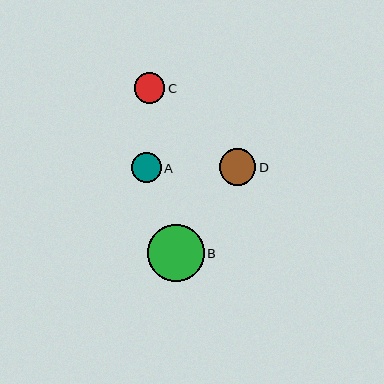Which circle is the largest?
Circle B is the largest with a size of approximately 57 pixels.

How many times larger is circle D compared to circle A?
Circle D is approximately 1.2 times the size of circle A.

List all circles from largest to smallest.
From largest to smallest: B, D, C, A.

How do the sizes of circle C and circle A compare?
Circle C and circle A are approximately the same size.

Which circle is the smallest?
Circle A is the smallest with a size of approximately 30 pixels.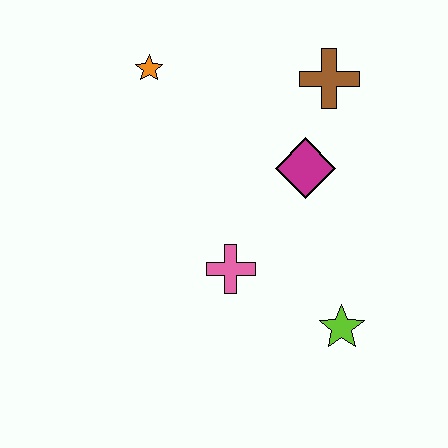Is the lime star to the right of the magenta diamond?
Yes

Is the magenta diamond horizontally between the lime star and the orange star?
Yes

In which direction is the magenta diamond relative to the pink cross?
The magenta diamond is above the pink cross.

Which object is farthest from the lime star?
The orange star is farthest from the lime star.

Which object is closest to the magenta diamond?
The brown cross is closest to the magenta diamond.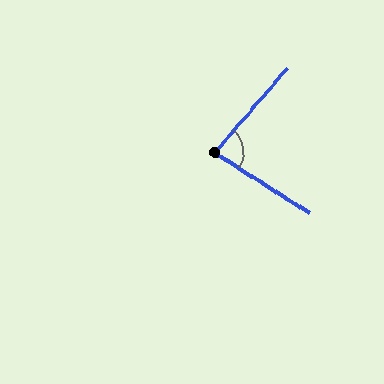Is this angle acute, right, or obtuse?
It is acute.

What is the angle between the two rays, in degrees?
Approximately 82 degrees.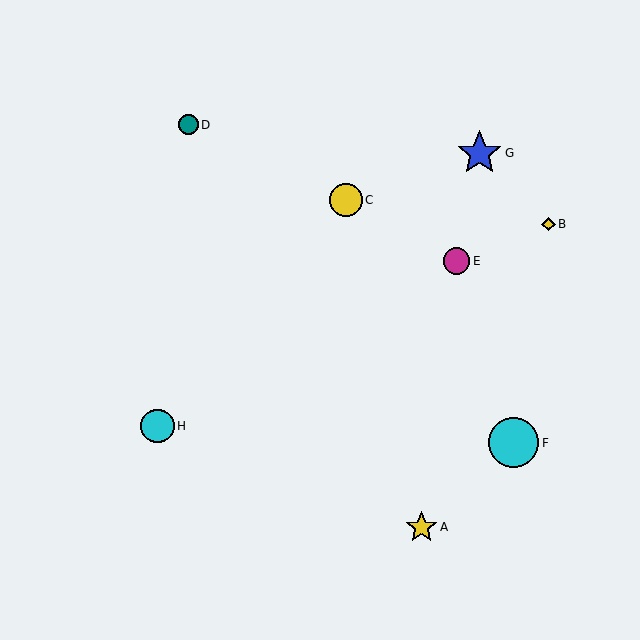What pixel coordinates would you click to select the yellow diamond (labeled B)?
Click at (548, 224) to select the yellow diamond B.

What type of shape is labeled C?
Shape C is a yellow circle.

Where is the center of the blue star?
The center of the blue star is at (480, 153).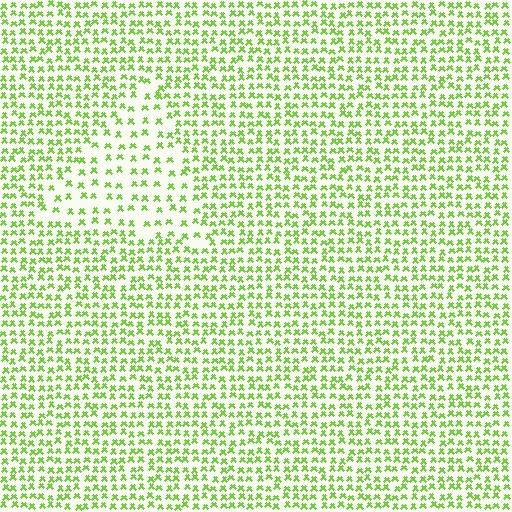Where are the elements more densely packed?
The elements are more densely packed outside the triangle boundary.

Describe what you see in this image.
The image contains small lime elements arranged at two different densities. A triangle-shaped region is visible where the elements are less densely packed than the surrounding area.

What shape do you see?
I see a triangle.